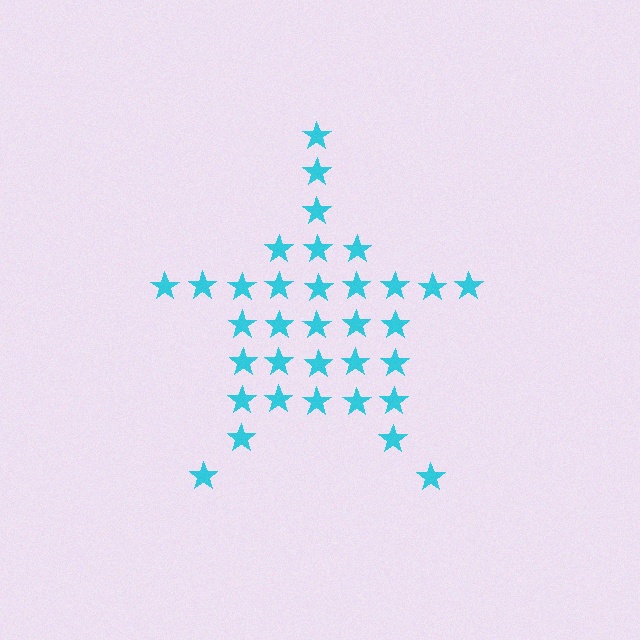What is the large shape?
The large shape is a star.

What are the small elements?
The small elements are stars.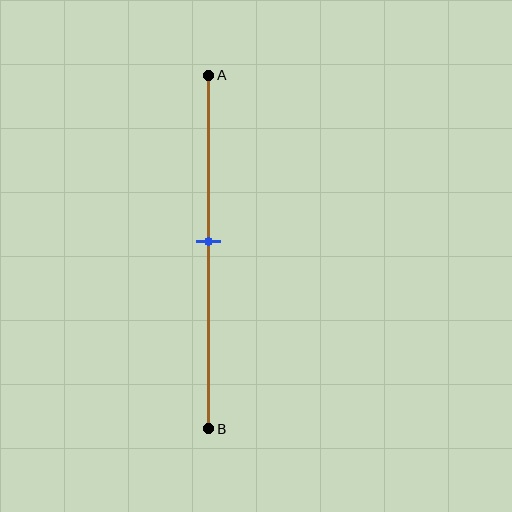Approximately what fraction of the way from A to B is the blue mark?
The blue mark is approximately 45% of the way from A to B.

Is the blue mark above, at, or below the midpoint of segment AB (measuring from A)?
The blue mark is approximately at the midpoint of segment AB.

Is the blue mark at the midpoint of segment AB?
Yes, the mark is approximately at the midpoint.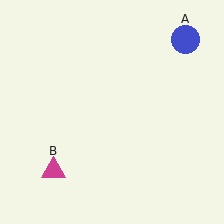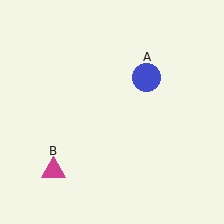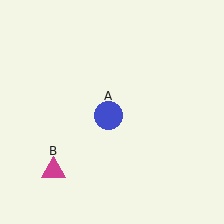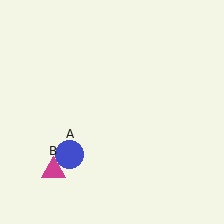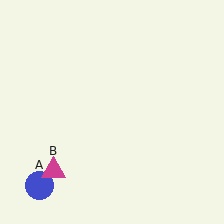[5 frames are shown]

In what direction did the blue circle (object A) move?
The blue circle (object A) moved down and to the left.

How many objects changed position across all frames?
1 object changed position: blue circle (object A).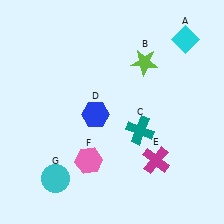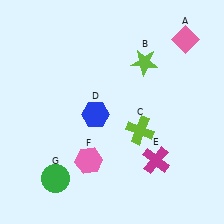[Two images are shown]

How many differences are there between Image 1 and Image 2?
There are 3 differences between the two images.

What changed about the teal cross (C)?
In Image 1, C is teal. In Image 2, it changed to lime.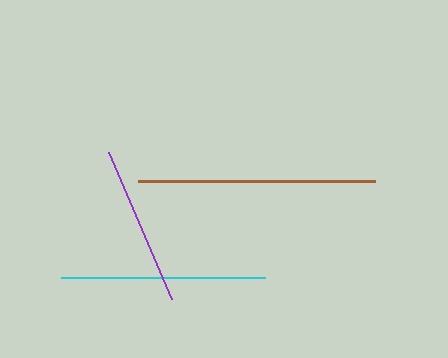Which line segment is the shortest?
The purple line is the shortest at approximately 160 pixels.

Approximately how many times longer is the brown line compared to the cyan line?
The brown line is approximately 1.2 times the length of the cyan line.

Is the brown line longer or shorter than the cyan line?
The brown line is longer than the cyan line.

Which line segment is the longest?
The brown line is the longest at approximately 237 pixels.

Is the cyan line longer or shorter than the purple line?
The cyan line is longer than the purple line.